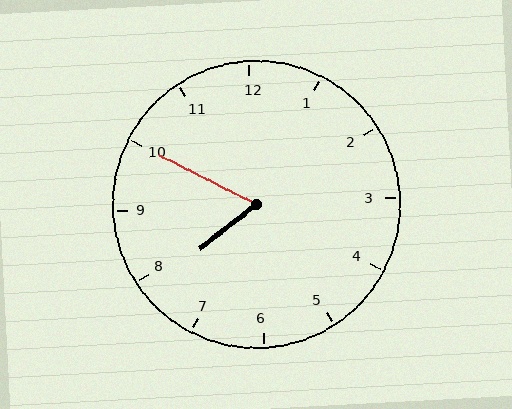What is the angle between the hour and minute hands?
Approximately 65 degrees.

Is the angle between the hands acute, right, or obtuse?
It is acute.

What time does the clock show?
7:50.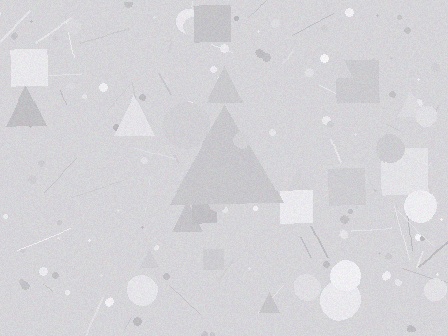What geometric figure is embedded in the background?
A triangle is embedded in the background.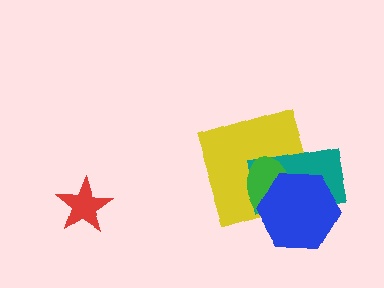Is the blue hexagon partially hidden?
No, no other shape covers it.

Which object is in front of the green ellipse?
The blue hexagon is in front of the green ellipse.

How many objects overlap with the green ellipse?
3 objects overlap with the green ellipse.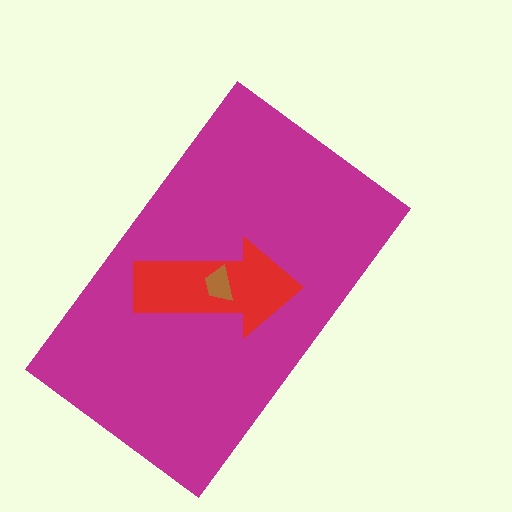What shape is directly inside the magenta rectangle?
The red arrow.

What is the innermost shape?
The brown trapezoid.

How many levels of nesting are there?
3.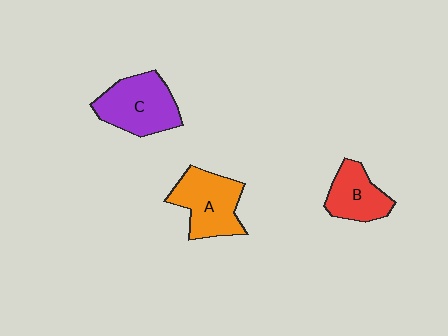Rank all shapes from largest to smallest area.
From largest to smallest: C (purple), A (orange), B (red).